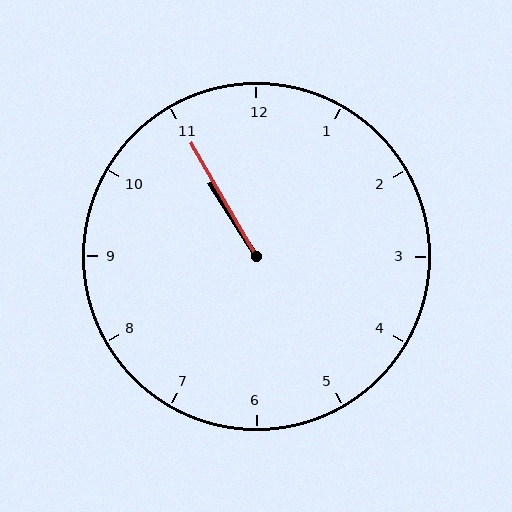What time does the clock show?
10:55.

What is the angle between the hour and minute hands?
Approximately 2 degrees.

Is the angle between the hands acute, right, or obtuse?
It is acute.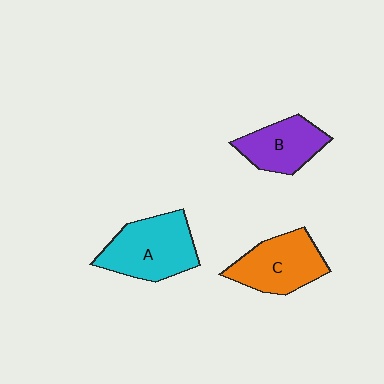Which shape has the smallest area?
Shape B (purple).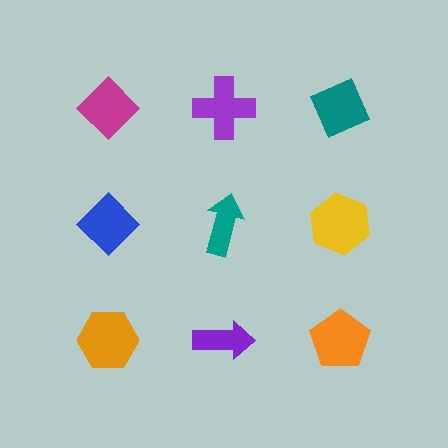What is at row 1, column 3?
A teal diamond.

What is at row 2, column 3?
A yellow hexagon.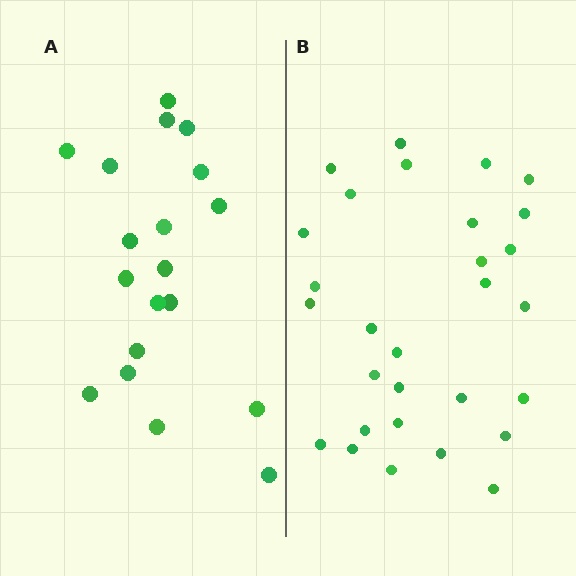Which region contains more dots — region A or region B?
Region B (the right region) has more dots.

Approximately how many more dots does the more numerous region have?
Region B has roughly 10 or so more dots than region A.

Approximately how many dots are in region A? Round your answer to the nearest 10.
About 20 dots. (The exact count is 19, which rounds to 20.)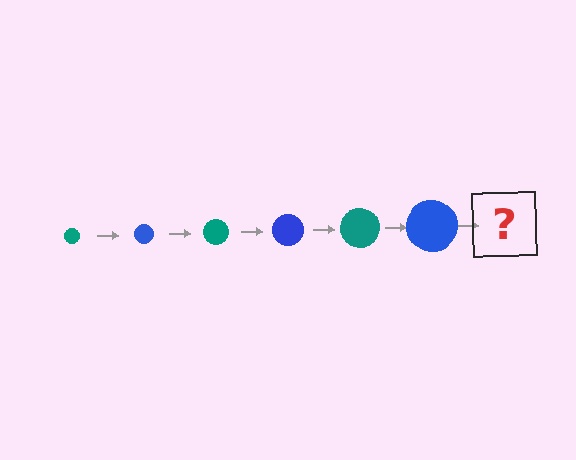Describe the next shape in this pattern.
It should be a teal circle, larger than the previous one.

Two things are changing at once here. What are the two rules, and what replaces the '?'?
The two rules are that the circle grows larger each step and the color cycles through teal and blue. The '?' should be a teal circle, larger than the previous one.